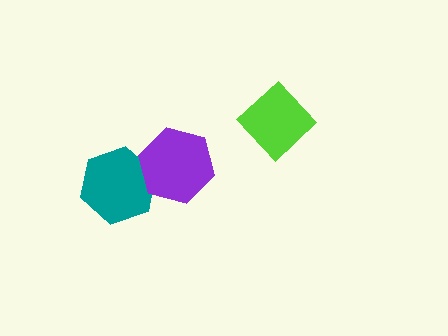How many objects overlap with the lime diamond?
0 objects overlap with the lime diamond.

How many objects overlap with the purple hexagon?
1 object overlaps with the purple hexagon.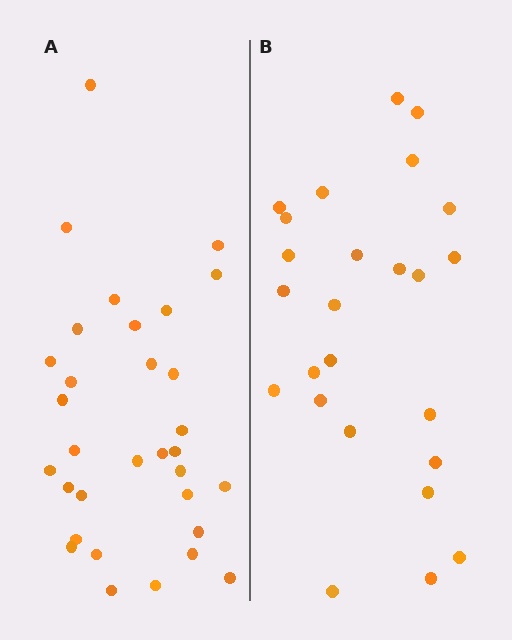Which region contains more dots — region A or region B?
Region A (the left region) has more dots.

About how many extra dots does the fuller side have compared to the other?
Region A has roughly 8 or so more dots than region B.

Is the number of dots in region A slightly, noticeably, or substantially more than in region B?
Region A has noticeably more, but not dramatically so. The ratio is roughly 1.3 to 1.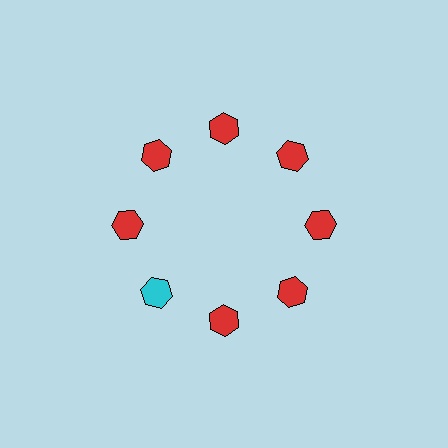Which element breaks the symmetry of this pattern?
The cyan hexagon at roughly the 8 o'clock position breaks the symmetry. All other shapes are red hexagons.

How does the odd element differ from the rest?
It has a different color: cyan instead of red.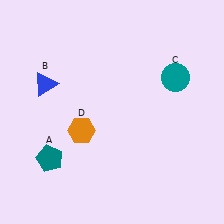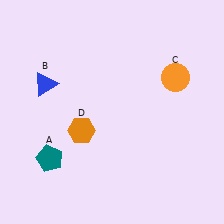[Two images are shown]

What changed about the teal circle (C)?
In Image 1, C is teal. In Image 2, it changed to orange.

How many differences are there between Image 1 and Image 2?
There is 1 difference between the two images.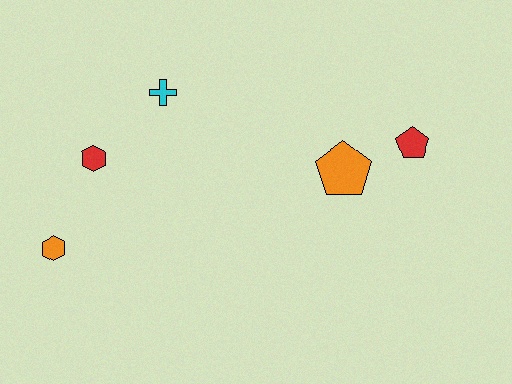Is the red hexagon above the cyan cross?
No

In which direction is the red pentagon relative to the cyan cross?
The red pentagon is to the right of the cyan cross.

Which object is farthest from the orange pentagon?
The orange hexagon is farthest from the orange pentagon.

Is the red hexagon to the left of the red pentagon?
Yes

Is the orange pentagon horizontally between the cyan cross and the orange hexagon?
No